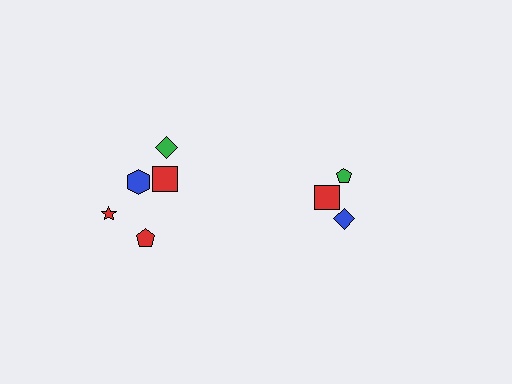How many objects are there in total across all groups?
There are 8 objects.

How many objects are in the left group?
There are 5 objects.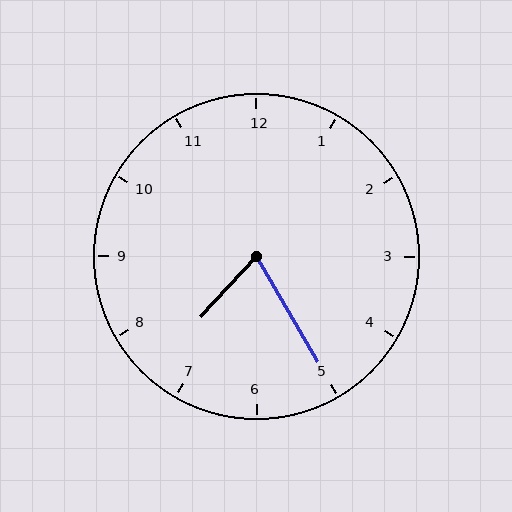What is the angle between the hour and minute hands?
Approximately 72 degrees.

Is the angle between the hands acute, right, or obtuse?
It is acute.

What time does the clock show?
7:25.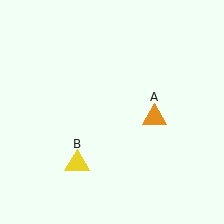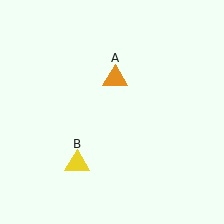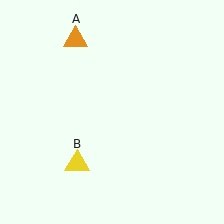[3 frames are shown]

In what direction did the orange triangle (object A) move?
The orange triangle (object A) moved up and to the left.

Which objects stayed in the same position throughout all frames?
Yellow triangle (object B) remained stationary.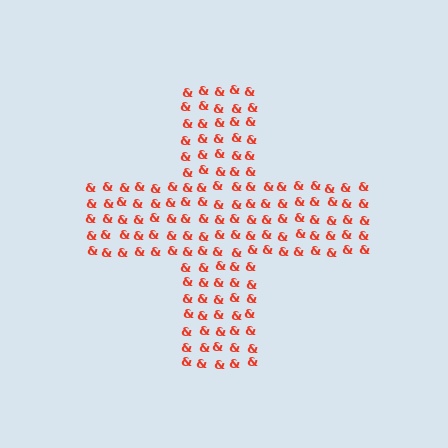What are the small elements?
The small elements are ampersands.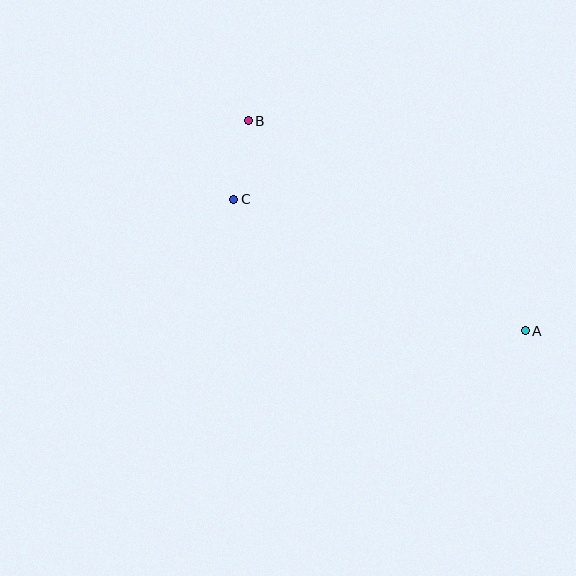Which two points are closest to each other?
Points B and C are closest to each other.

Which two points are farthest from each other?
Points A and B are farthest from each other.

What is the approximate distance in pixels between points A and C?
The distance between A and C is approximately 320 pixels.